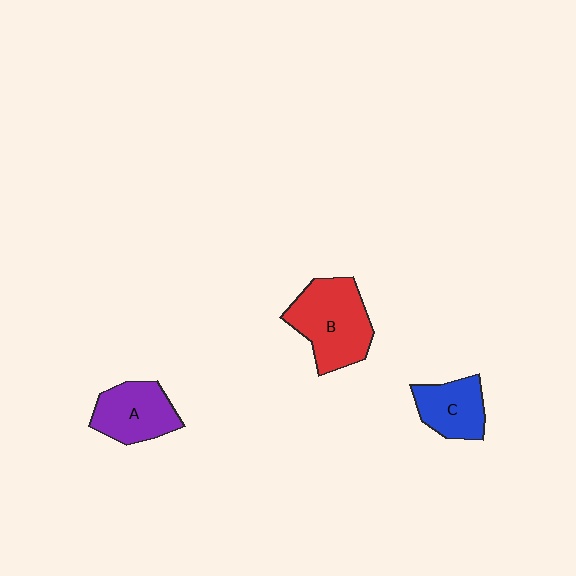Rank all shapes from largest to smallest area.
From largest to smallest: B (red), A (purple), C (blue).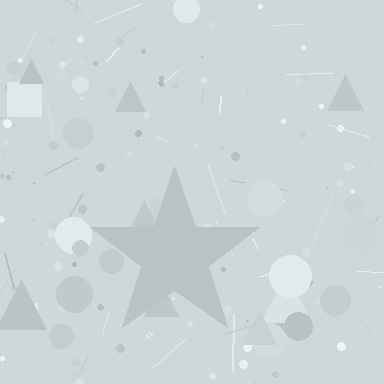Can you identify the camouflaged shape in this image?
The camouflaged shape is a star.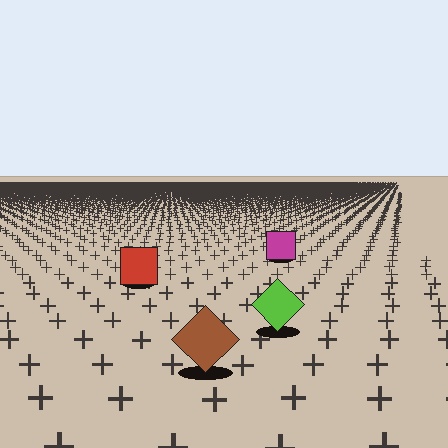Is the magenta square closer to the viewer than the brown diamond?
No. The brown diamond is closer — you can tell from the texture gradient: the ground texture is coarser near it.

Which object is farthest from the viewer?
The magenta square is farthest from the viewer. It appears smaller and the ground texture around it is denser.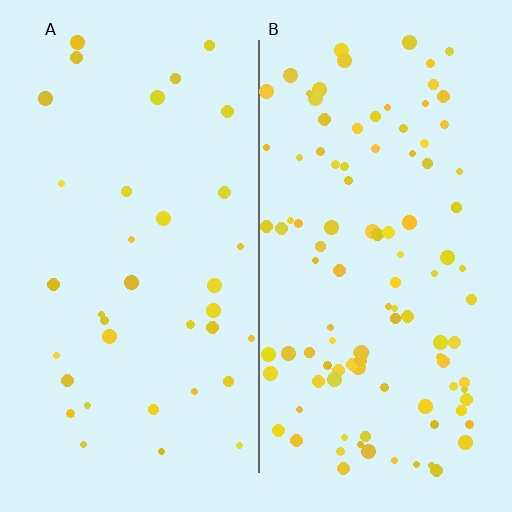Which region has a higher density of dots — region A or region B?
B (the right).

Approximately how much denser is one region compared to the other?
Approximately 3.0× — region B over region A.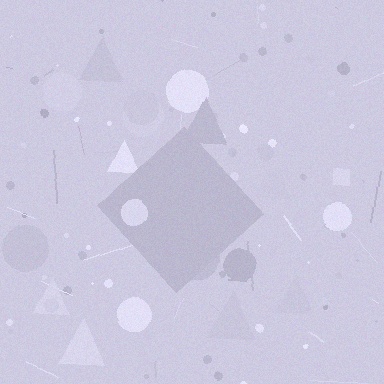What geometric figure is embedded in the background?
A diamond is embedded in the background.